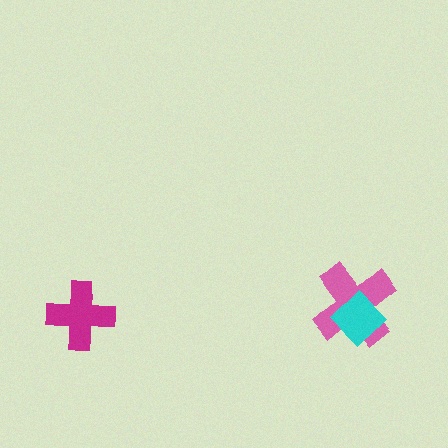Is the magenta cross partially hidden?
No, no other shape covers it.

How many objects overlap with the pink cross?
1 object overlaps with the pink cross.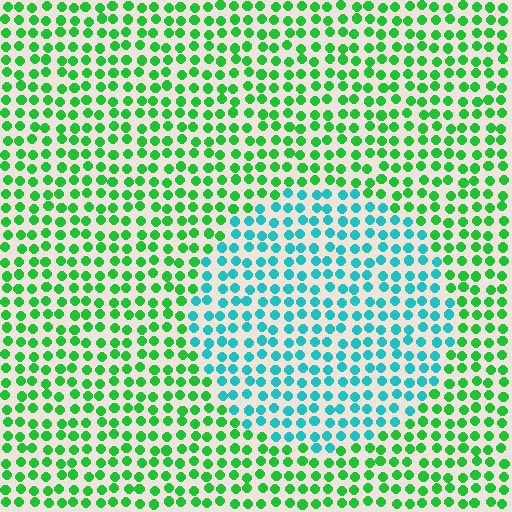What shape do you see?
I see a circle.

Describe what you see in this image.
The image is filled with small green elements in a uniform arrangement. A circle-shaped region is visible where the elements are tinted to a slightly different hue, forming a subtle color boundary.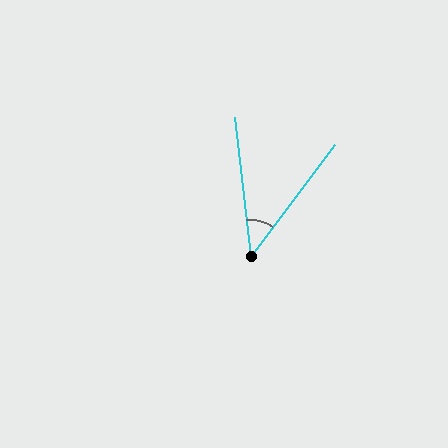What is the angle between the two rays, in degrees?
Approximately 43 degrees.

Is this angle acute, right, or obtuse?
It is acute.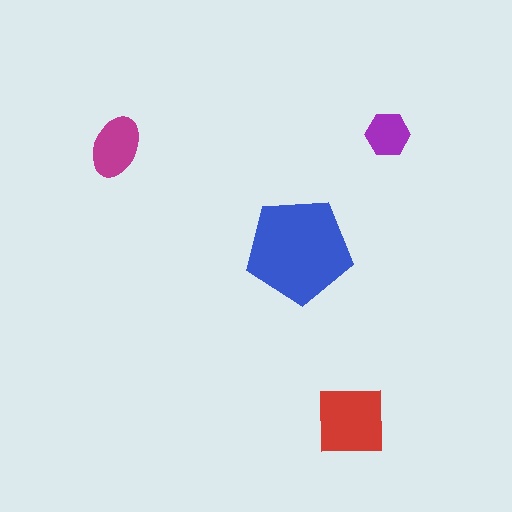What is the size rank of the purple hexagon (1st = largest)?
4th.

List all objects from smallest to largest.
The purple hexagon, the magenta ellipse, the red square, the blue pentagon.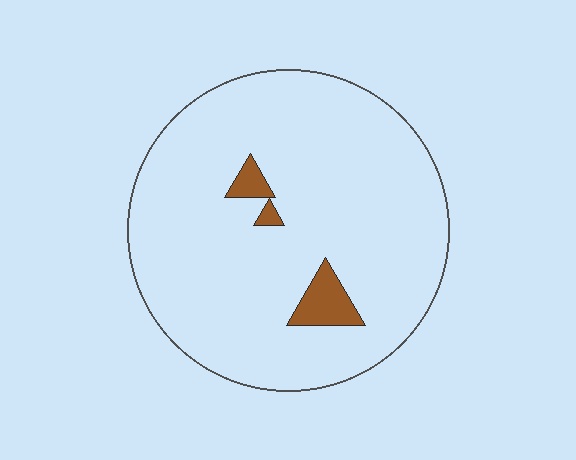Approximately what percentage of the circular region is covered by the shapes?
Approximately 5%.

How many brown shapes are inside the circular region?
3.